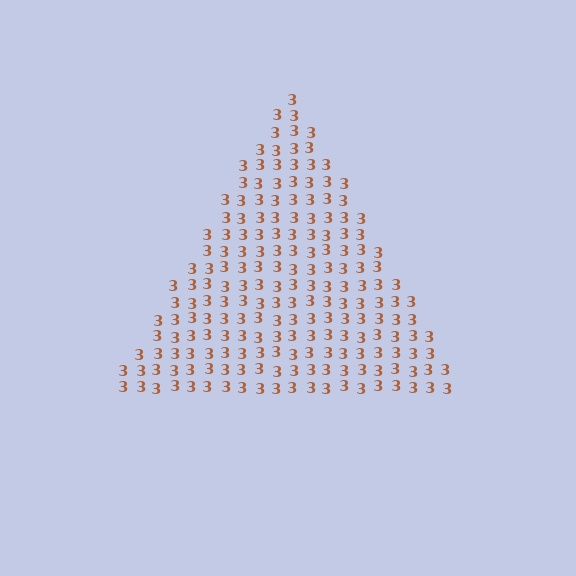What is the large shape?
The large shape is a triangle.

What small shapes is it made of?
It is made of small digit 3's.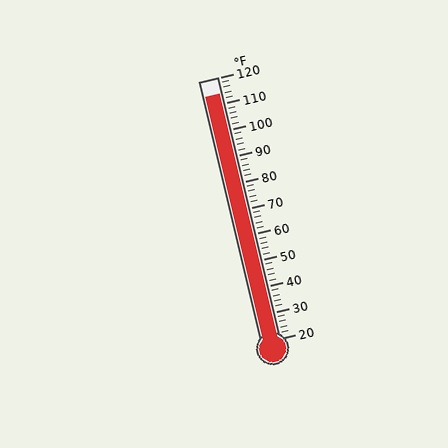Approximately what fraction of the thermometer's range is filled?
The thermometer is filled to approximately 95% of its range.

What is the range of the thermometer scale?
The thermometer scale ranges from 20°F to 120°F.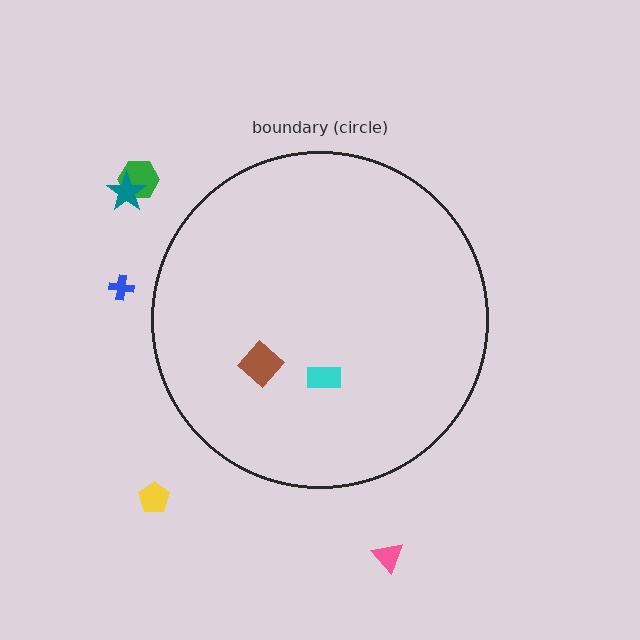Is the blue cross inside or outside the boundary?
Outside.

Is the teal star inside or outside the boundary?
Outside.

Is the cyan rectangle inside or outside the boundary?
Inside.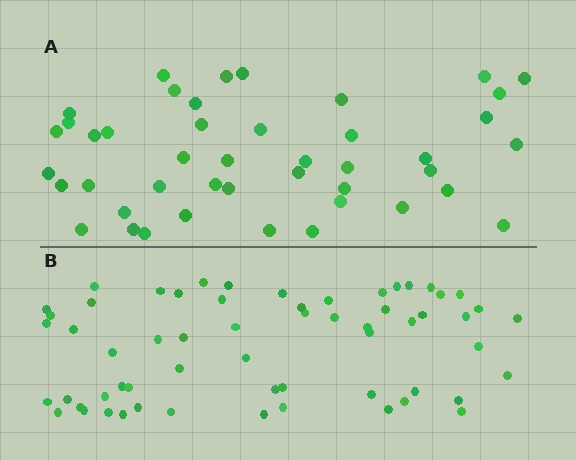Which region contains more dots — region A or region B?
Region B (the bottom region) has more dots.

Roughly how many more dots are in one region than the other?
Region B has approximately 15 more dots than region A.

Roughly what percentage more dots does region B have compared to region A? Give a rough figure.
About 35% more.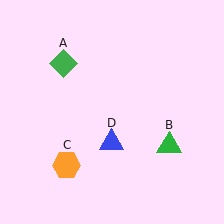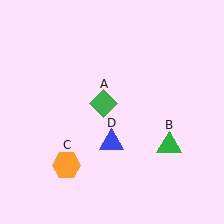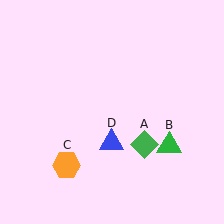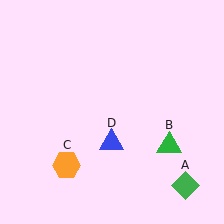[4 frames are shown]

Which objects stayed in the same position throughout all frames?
Green triangle (object B) and orange hexagon (object C) and blue triangle (object D) remained stationary.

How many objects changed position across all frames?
1 object changed position: green diamond (object A).